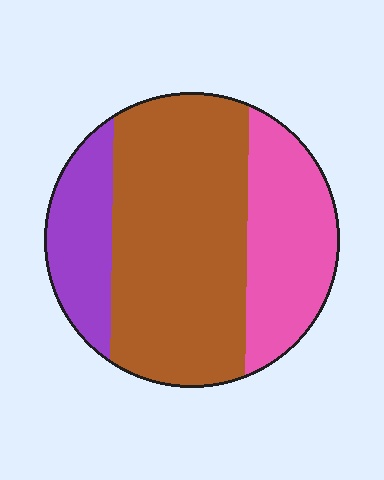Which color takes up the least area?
Purple, at roughly 15%.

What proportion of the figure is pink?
Pink covers 27% of the figure.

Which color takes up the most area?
Brown, at roughly 55%.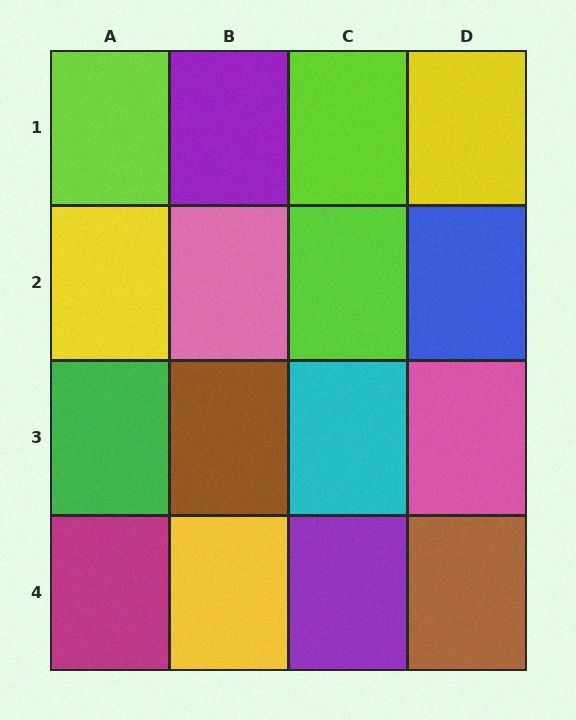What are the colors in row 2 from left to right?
Yellow, pink, lime, blue.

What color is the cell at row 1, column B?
Purple.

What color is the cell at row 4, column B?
Yellow.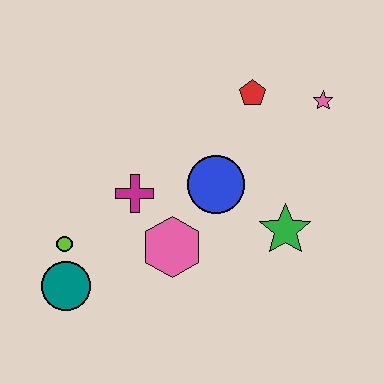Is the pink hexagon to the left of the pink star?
Yes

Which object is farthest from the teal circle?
The pink star is farthest from the teal circle.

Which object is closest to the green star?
The blue circle is closest to the green star.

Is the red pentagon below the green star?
No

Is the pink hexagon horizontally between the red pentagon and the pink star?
No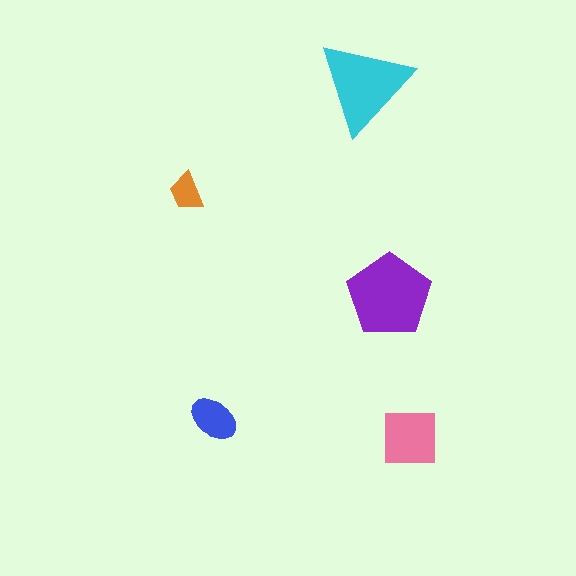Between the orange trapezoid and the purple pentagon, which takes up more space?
The purple pentagon.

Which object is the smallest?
The orange trapezoid.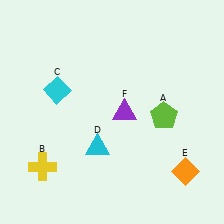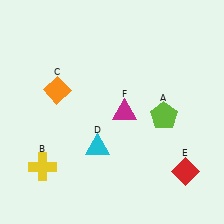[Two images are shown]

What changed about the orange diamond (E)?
In Image 1, E is orange. In Image 2, it changed to red.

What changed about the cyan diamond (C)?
In Image 1, C is cyan. In Image 2, it changed to orange.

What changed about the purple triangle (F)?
In Image 1, F is purple. In Image 2, it changed to magenta.